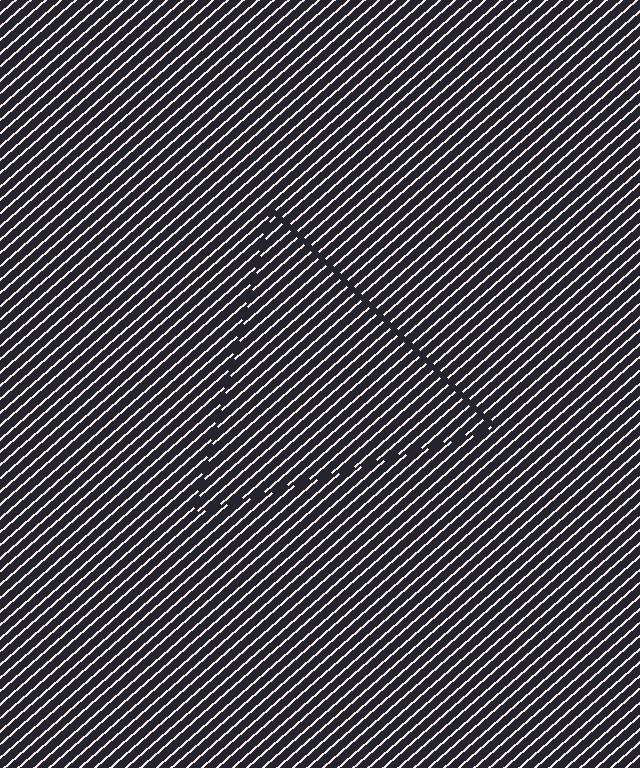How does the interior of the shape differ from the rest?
The interior of the shape contains the same grating, shifted by half a period — the contour is defined by the phase discontinuity where line-ends from the inner and outer gratings abut.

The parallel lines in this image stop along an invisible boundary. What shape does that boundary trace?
An illusory triangle. The interior of the shape contains the same grating, shifted by half a period — the contour is defined by the phase discontinuity where line-ends from the inner and outer gratings abut.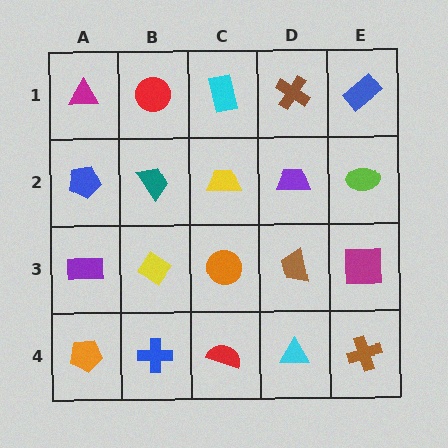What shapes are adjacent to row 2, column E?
A blue rectangle (row 1, column E), a magenta square (row 3, column E), a purple trapezoid (row 2, column D).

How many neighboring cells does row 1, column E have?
2.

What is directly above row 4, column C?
An orange circle.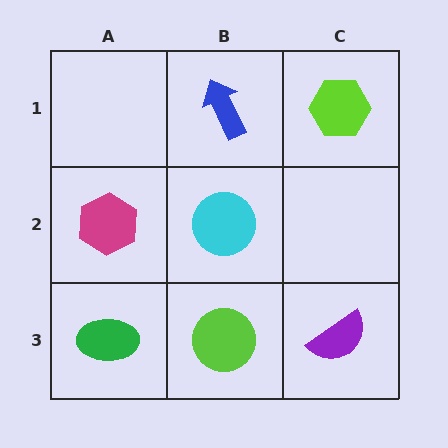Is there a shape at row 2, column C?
No, that cell is empty.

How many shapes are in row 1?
2 shapes.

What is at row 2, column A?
A magenta hexagon.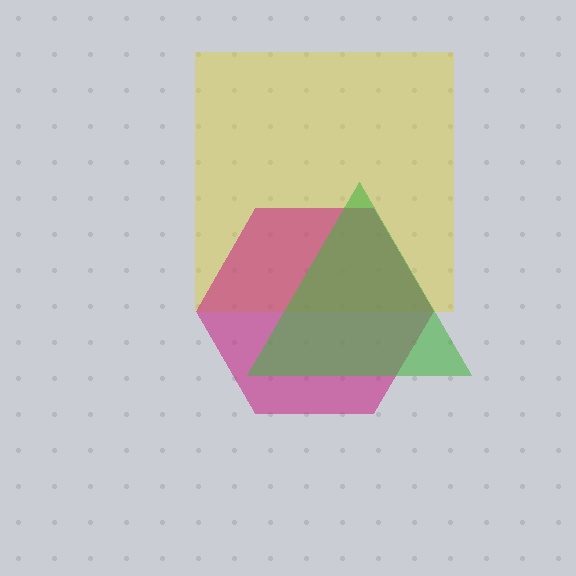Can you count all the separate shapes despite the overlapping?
Yes, there are 3 separate shapes.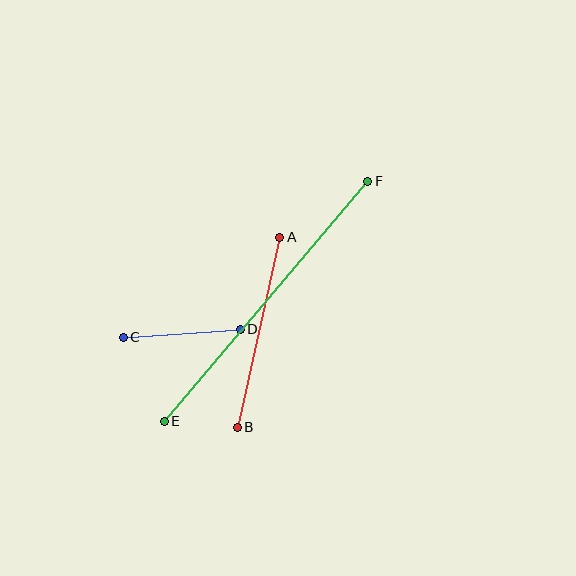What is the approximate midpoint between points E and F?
The midpoint is at approximately (266, 301) pixels.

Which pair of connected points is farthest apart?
Points E and F are farthest apart.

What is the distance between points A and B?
The distance is approximately 194 pixels.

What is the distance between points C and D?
The distance is approximately 117 pixels.